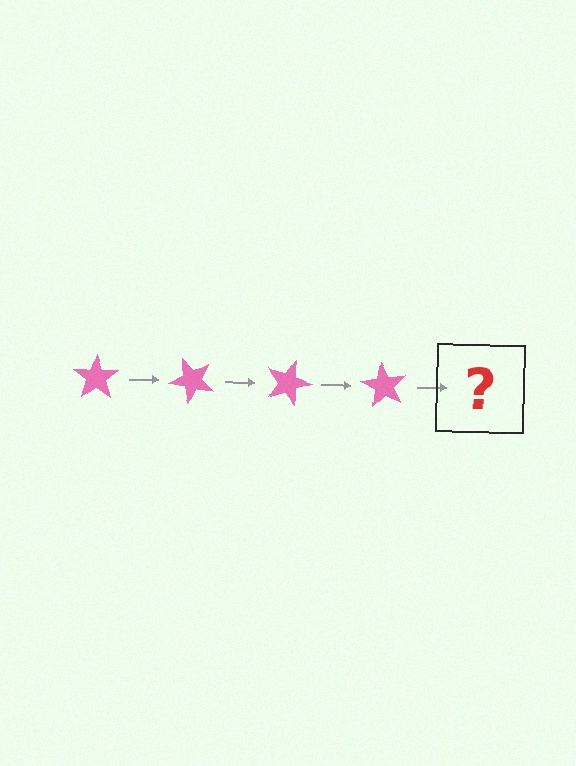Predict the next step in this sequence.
The next step is a pink star rotated 180 degrees.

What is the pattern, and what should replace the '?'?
The pattern is that the star rotates 45 degrees each step. The '?' should be a pink star rotated 180 degrees.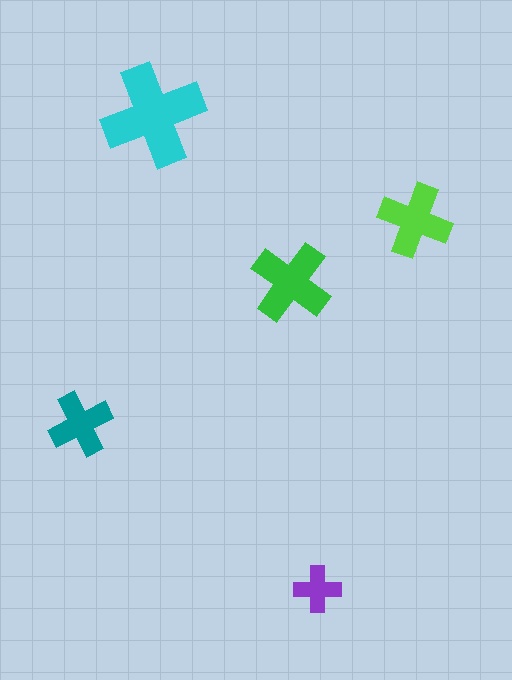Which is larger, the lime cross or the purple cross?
The lime one.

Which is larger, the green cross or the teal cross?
The green one.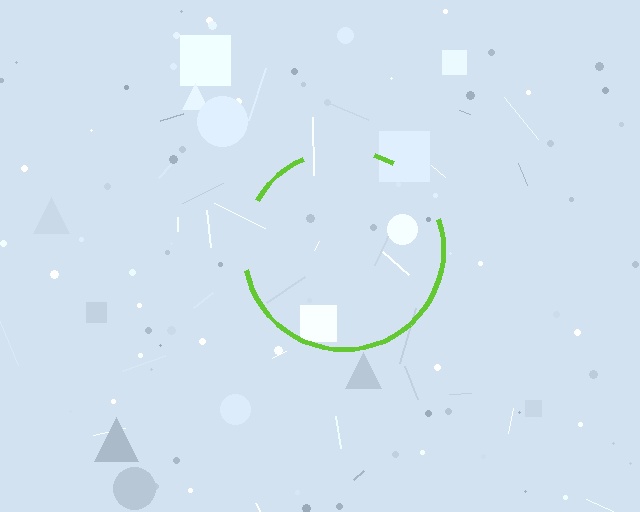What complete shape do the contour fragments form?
The contour fragments form a circle.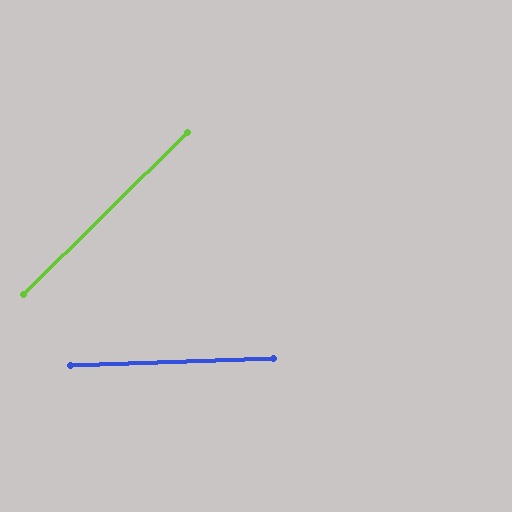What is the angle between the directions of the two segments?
Approximately 42 degrees.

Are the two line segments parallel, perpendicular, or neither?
Neither parallel nor perpendicular — they differ by about 42°.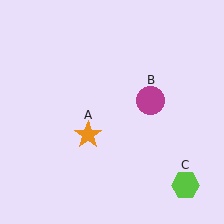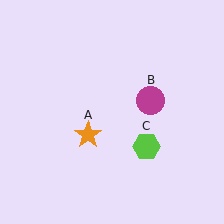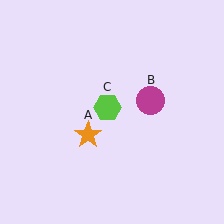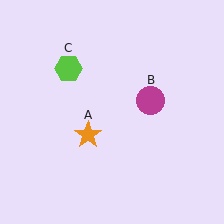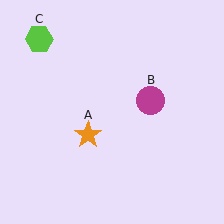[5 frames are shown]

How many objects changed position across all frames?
1 object changed position: lime hexagon (object C).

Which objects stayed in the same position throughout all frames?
Orange star (object A) and magenta circle (object B) remained stationary.